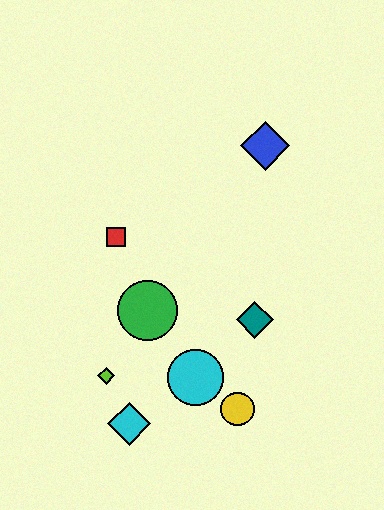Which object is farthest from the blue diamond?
The cyan diamond is farthest from the blue diamond.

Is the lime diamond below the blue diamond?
Yes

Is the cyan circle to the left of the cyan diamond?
No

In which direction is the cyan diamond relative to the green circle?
The cyan diamond is below the green circle.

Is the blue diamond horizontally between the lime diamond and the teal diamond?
No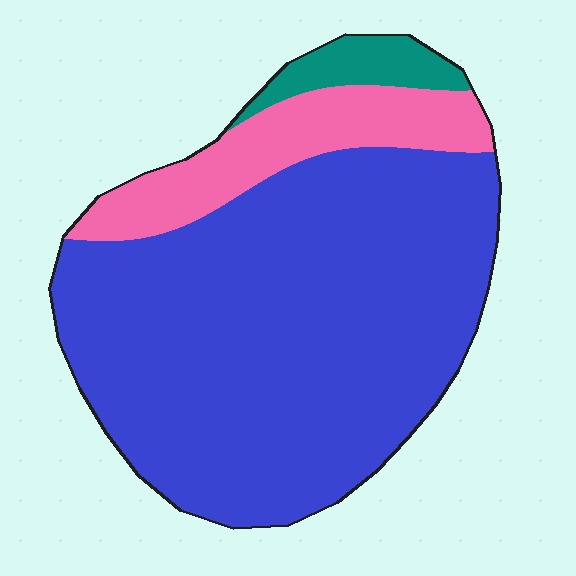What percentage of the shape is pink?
Pink covers about 15% of the shape.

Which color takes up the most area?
Blue, at roughly 80%.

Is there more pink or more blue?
Blue.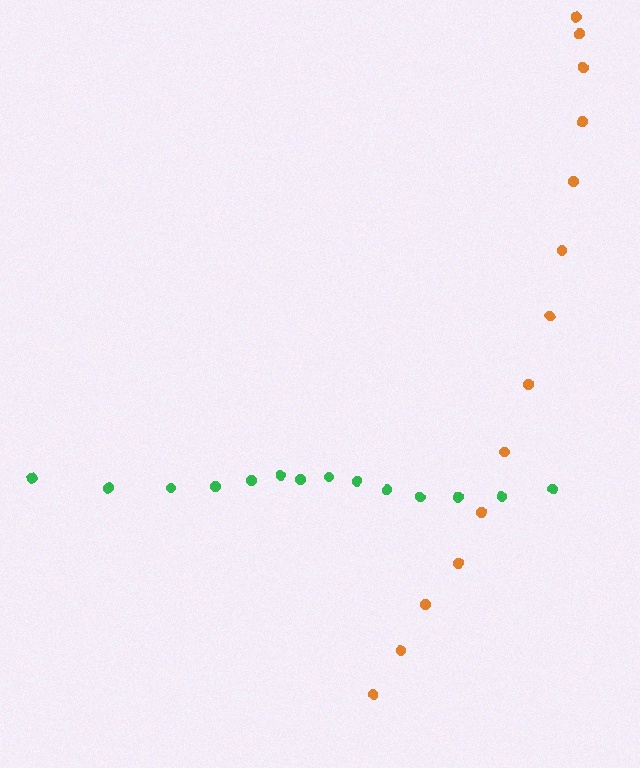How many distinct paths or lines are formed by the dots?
There are 2 distinct paths.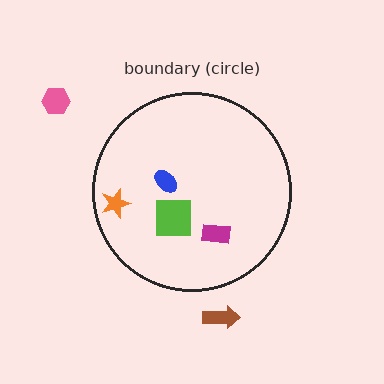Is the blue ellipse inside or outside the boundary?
Inside.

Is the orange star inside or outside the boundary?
Inside.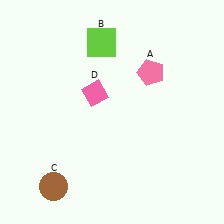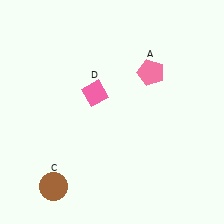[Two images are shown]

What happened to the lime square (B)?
The lime square (B) was removed in Image 2. It was in the top-left area of Image 1.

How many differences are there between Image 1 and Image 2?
There is 1 difference between the two images.